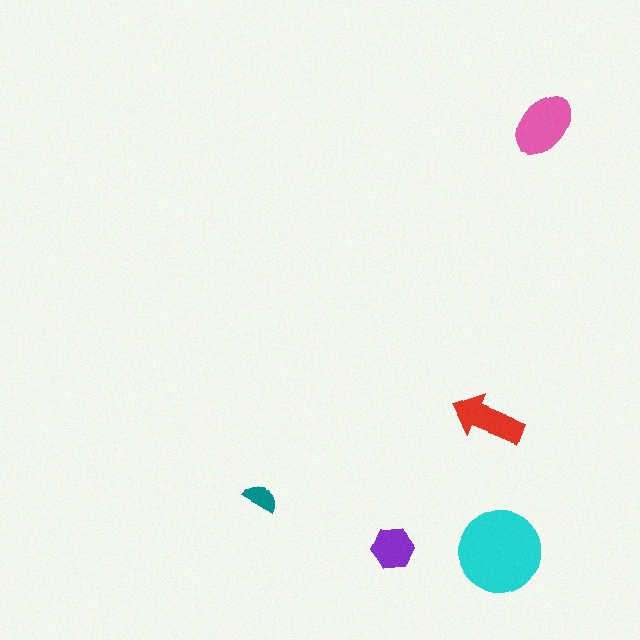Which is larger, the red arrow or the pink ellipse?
The pink ellipse.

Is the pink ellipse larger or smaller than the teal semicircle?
Larger.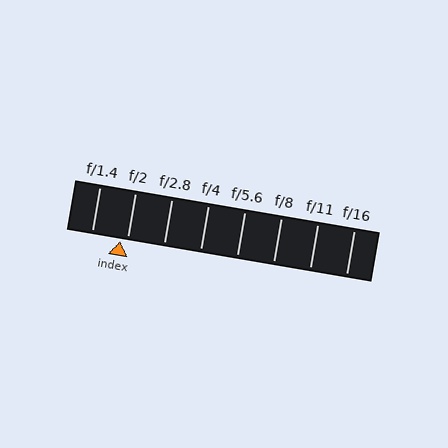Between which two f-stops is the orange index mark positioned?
The index mark is between f/1.4 and f/2.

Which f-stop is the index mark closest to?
The index mark is closest to f/2.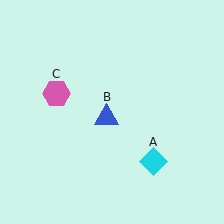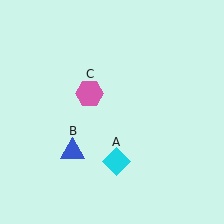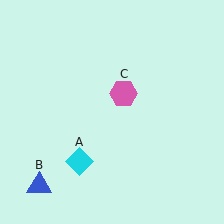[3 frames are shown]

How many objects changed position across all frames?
3 objects changed position: cyan diamond (object A), blue triangle (object B), pink hexagon (object C).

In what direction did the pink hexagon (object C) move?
The pink hexagon (object C) moved right.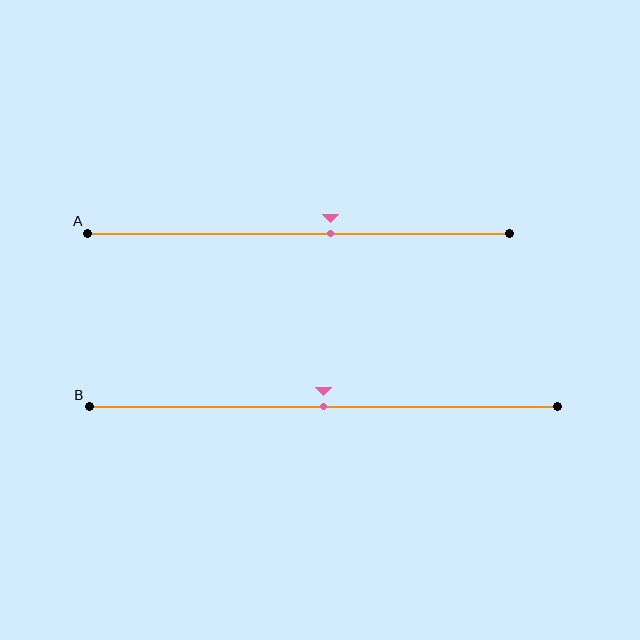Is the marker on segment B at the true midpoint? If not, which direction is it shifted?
Yes, the marker on segment B is at the true midpoint.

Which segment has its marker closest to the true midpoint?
Segment B has its marker closest to the true midpoint.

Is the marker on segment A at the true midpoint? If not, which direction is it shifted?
No, the marker on segment A is shifted to the right by about 8% of the segment length.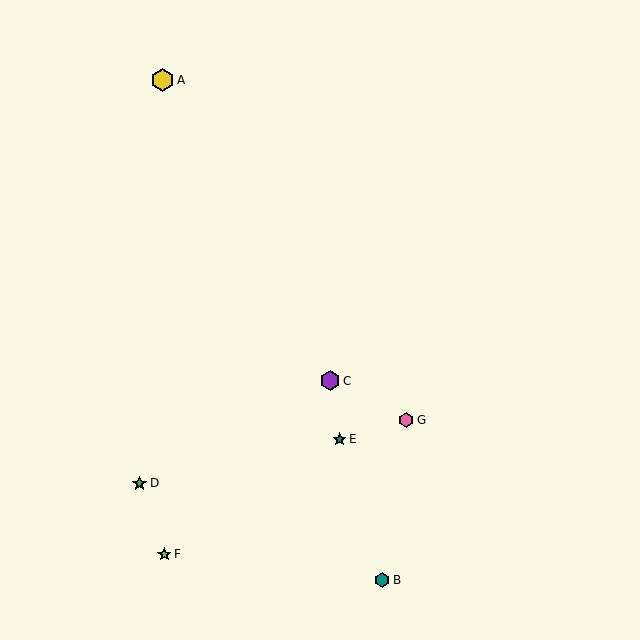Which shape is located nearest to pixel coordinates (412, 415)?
The pink hexagon (labeled G) at (406, 420) is nearest to that location.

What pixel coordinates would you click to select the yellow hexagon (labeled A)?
Click at (163, 80) to select the yellow hexagon A.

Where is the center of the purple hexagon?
The center of the purple hexagon is at (330, 381).